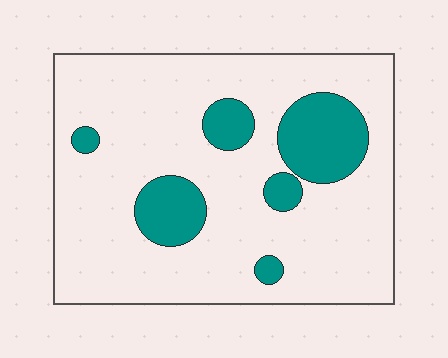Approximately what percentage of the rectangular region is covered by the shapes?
Approximately 20%.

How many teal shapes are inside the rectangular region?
6.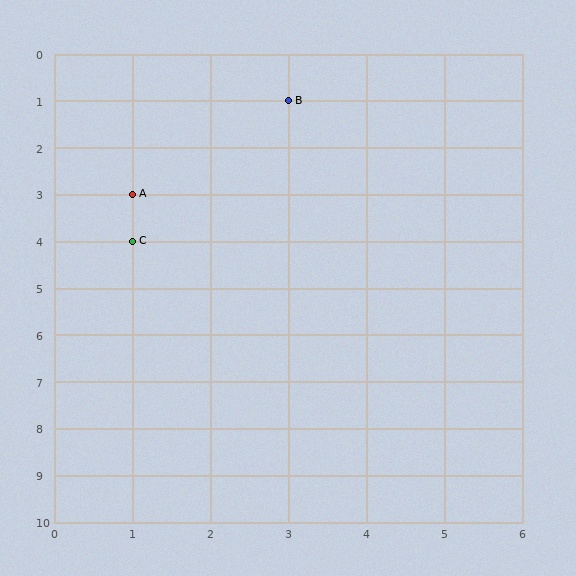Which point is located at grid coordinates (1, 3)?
Point A is at (1, 3).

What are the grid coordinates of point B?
Point B is at grid coordinates (3, 1).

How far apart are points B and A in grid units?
Points B and A are 2 columns and 2 rows apart (about 2.8 grid units diagonally).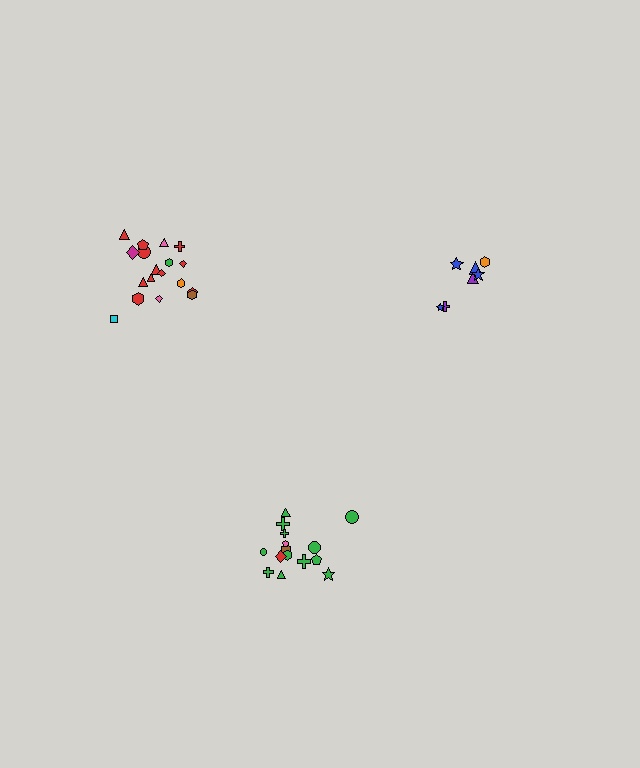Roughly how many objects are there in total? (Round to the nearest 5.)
Roughly 40 objects in total.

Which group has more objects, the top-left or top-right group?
The top-left group.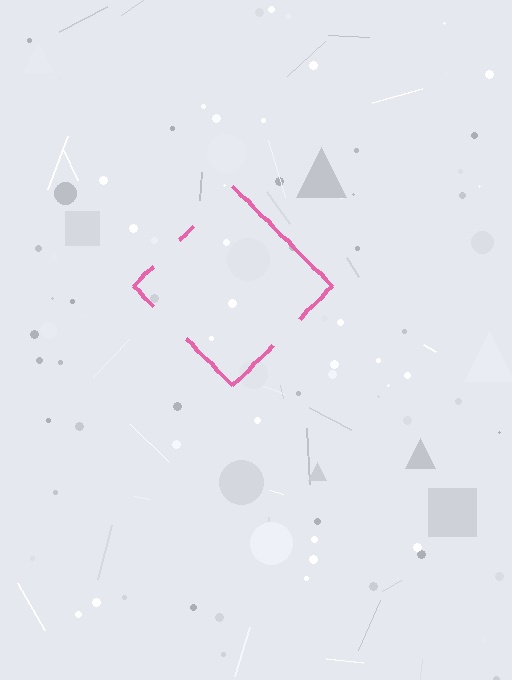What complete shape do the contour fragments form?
The contour fragments form a diamond.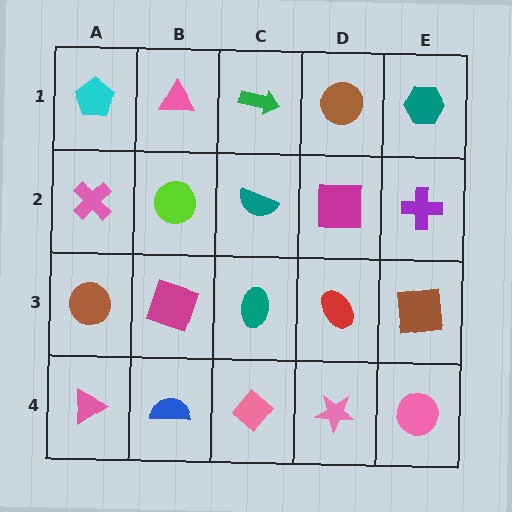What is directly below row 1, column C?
A teal semicircle.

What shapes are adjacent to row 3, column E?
A purple cross (row 2, column E), a pink circle (row 4, column E), a red ellipse (row 3, column D).